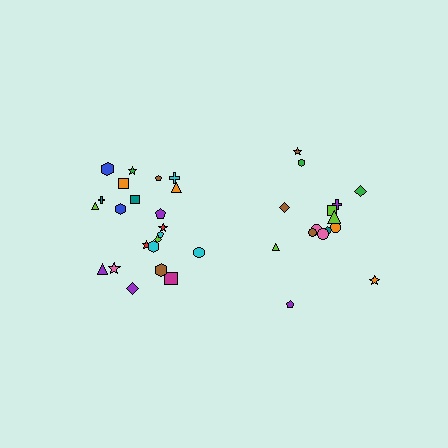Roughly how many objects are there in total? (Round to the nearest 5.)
Roughly 35 objects in total.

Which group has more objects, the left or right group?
The left group.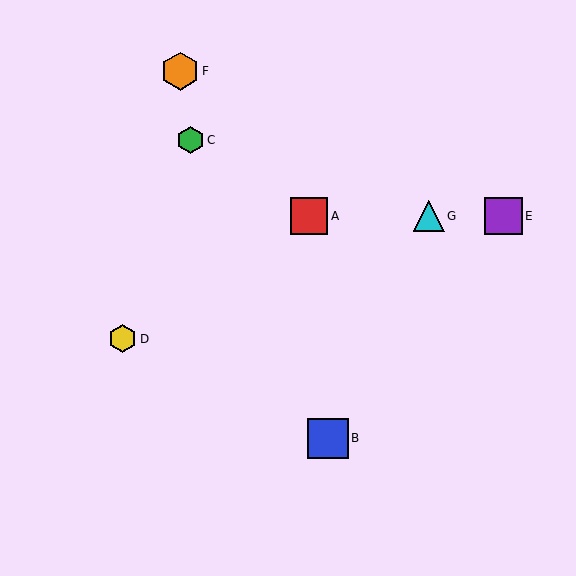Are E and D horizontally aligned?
No, E is at y≈216 and D is at y≈339.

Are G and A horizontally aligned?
Yes, both are at y≈216.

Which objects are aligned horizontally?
Objects A, E, G are aligned horizontally.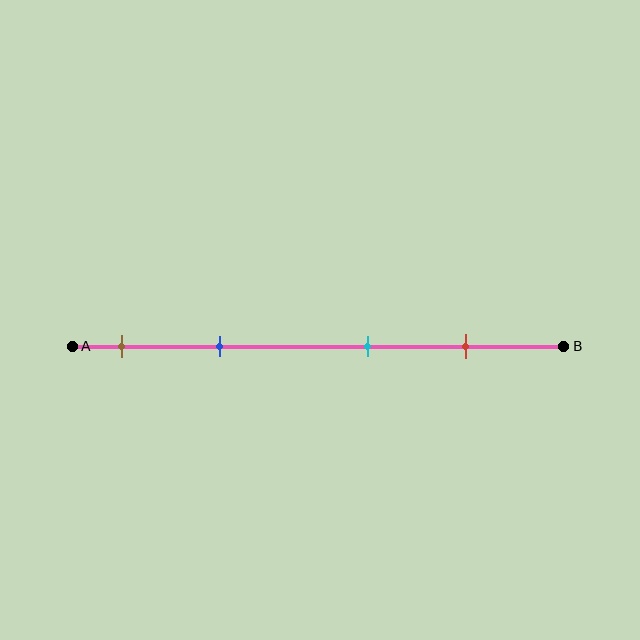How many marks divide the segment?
There are 4 marks dividing the segment.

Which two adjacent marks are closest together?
The brown and blue marks are the closest adjacent pair.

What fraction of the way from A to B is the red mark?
The red mark is approximately 80% (0.8) of the way from A to B.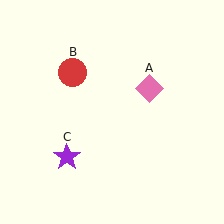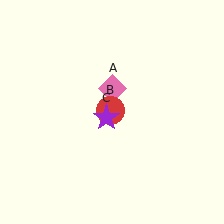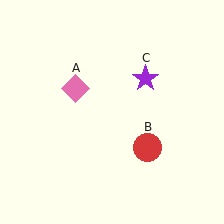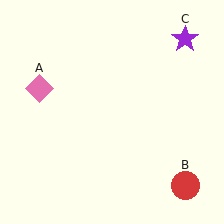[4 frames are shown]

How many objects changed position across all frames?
3 objects changed position: pink diamond (object A), red circle (object B), purple star (object C).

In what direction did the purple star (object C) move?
The purple star (object C) moved up and to the right.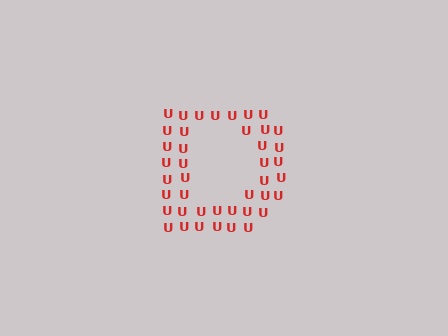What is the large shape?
The large shape is the letter D.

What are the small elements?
The small elements are letter U's.